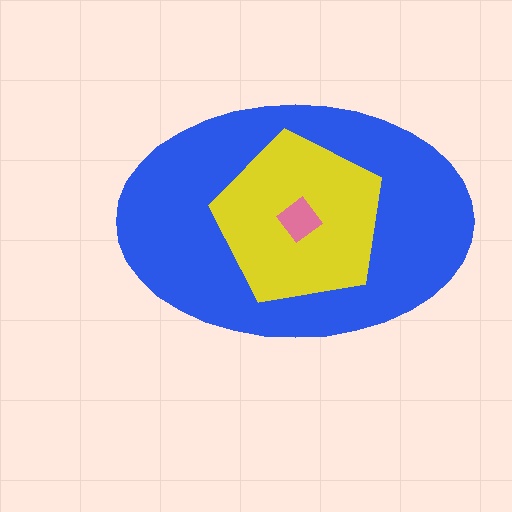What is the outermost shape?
The blue ellipse.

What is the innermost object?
The pink diamond.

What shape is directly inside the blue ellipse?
The yellow pentagon.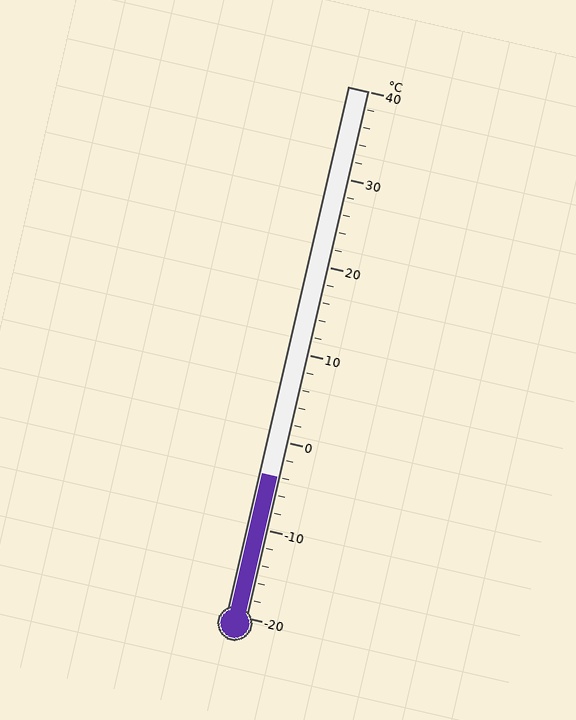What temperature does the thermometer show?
The thermometer shows approximately -4°C.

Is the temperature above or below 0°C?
The temperature is below 0°C.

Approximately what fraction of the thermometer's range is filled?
The thermometer is filled to approximately 25% of its range.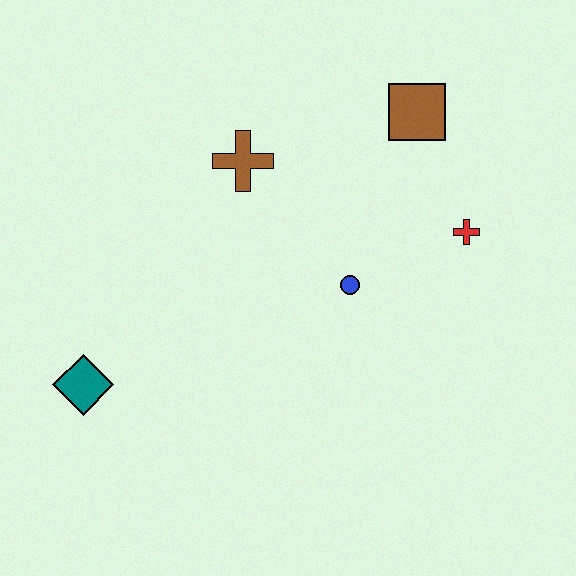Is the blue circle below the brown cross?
Yes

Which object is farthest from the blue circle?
The teal diamond is farthest from the blue circle.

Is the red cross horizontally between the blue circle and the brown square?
No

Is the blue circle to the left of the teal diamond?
No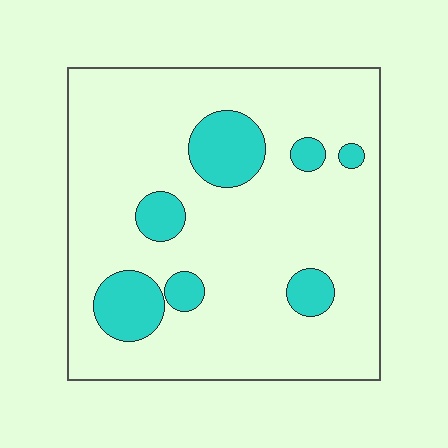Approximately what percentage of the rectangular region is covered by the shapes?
Approximately 15%.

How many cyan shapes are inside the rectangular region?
7.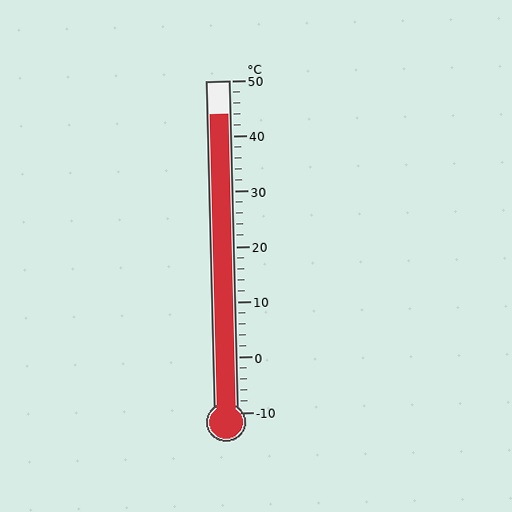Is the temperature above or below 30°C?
The temperature is above 30°C.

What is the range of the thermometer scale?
The thermometer scale ranges from -10°C to 50°C.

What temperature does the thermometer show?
The thermometer shows approximately 44°C.